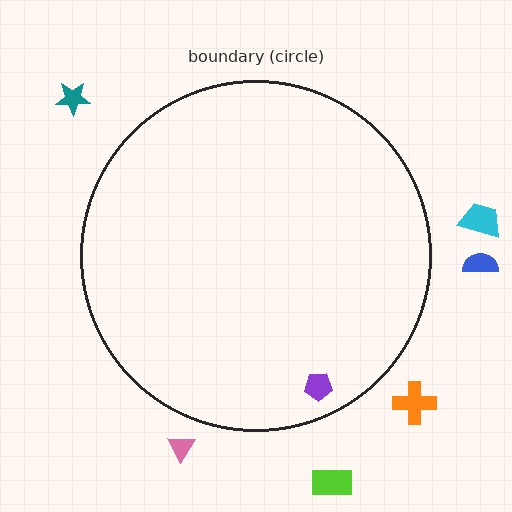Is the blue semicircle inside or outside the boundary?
Outside.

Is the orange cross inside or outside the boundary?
Outside.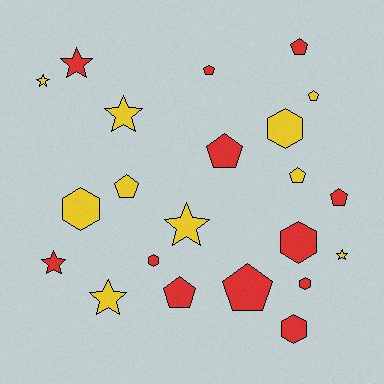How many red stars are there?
There are 2 red stars.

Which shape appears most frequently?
Pentagon, with 9 objects.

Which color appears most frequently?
Red, with 12 objects.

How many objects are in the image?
There are 22 objects.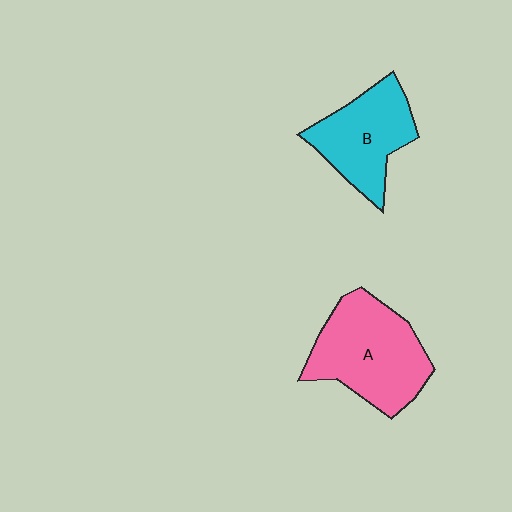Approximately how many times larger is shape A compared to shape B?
Approximately 1.3 times.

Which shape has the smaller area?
Shape B (cyan).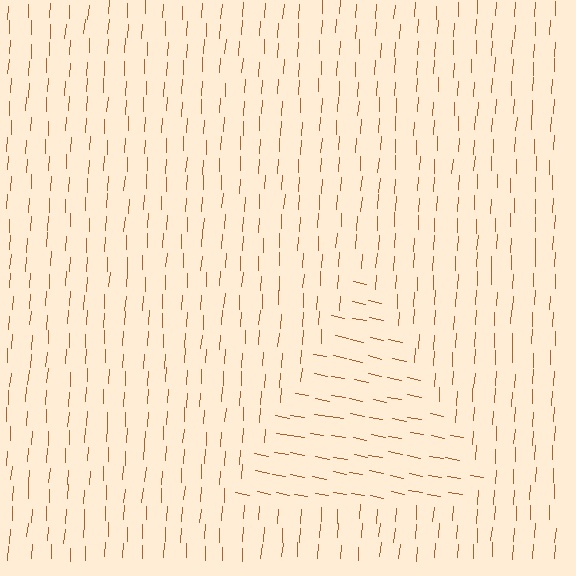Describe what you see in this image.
The image is filled with small brown line segments. A triangle region in the image has lines oriented differently from the surrounding lines, creating a visible texture boundary.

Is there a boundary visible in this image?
Yes, there is a texture boundary formed by a change in line orientation.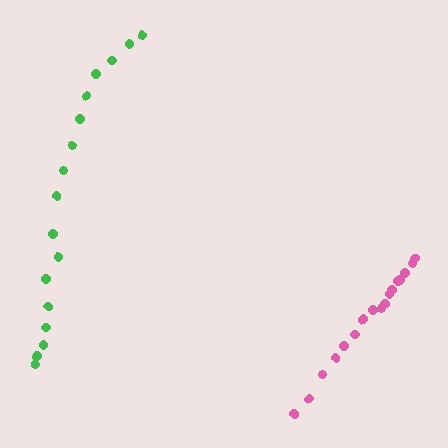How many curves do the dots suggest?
There are 2 distinct paths.